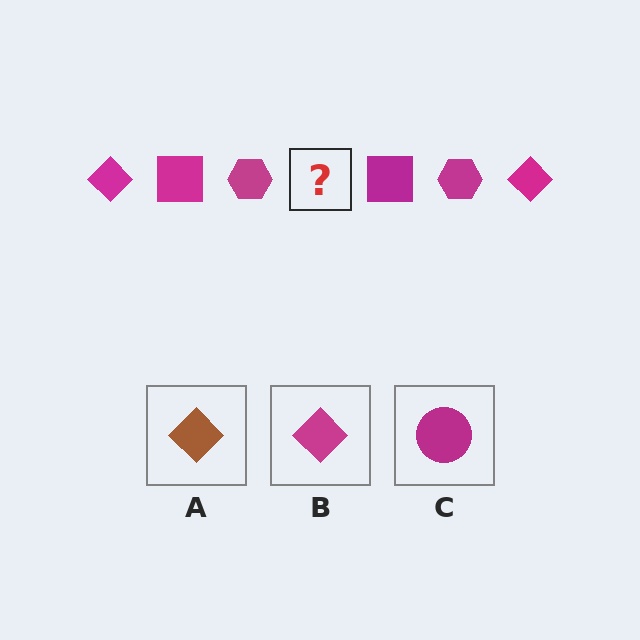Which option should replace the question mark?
Option B.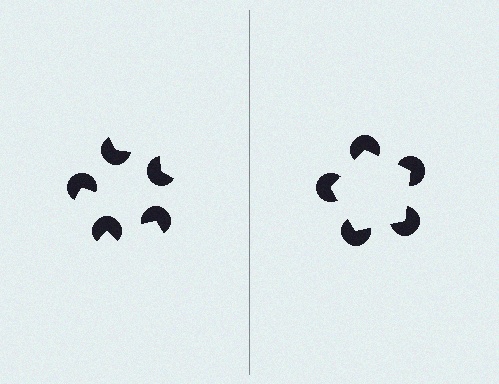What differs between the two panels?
The pac-man discs are positioned identically on both sides; only the wedge orientations differ. On the right they align to a pentagon; on the left they are misaligned.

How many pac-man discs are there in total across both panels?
10 — 5 on each side.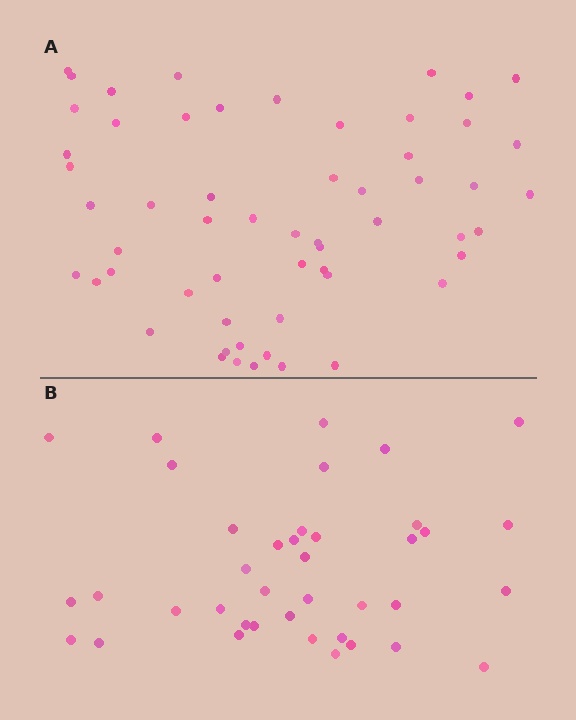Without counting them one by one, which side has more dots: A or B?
Region A (the top region) has more dots.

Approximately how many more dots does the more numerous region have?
Region A has approximately 20 more dots than region B.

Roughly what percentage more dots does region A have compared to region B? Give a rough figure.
About 45% more.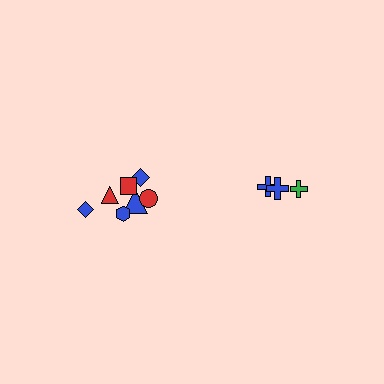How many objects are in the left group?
There are 7 objects.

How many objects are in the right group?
There are 3 objects.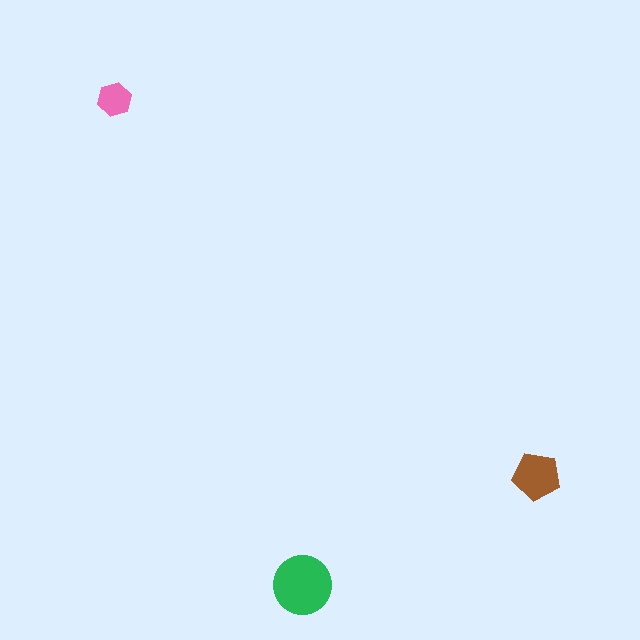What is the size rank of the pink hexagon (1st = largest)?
3rd.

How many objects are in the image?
There are 3 objects in the image.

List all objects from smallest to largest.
The pink hexagon, the brown pentagon, the green circle.